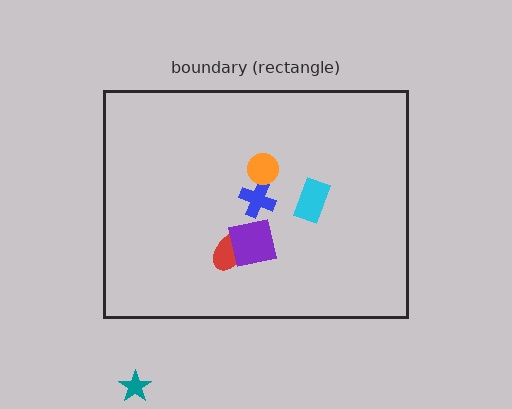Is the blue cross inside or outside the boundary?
Inside.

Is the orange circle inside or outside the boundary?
Inside.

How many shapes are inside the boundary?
5 inside, 1 outside.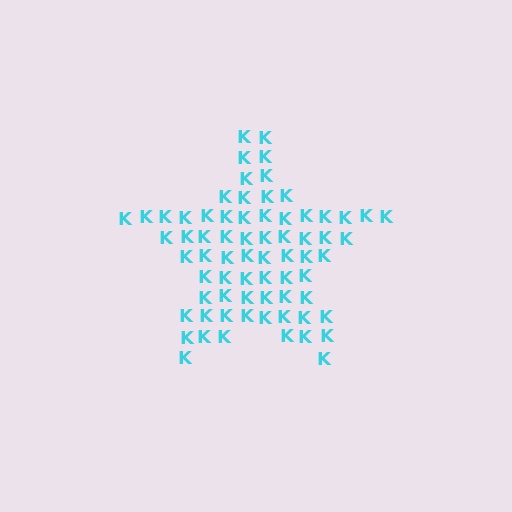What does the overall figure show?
The overall figure shows a star.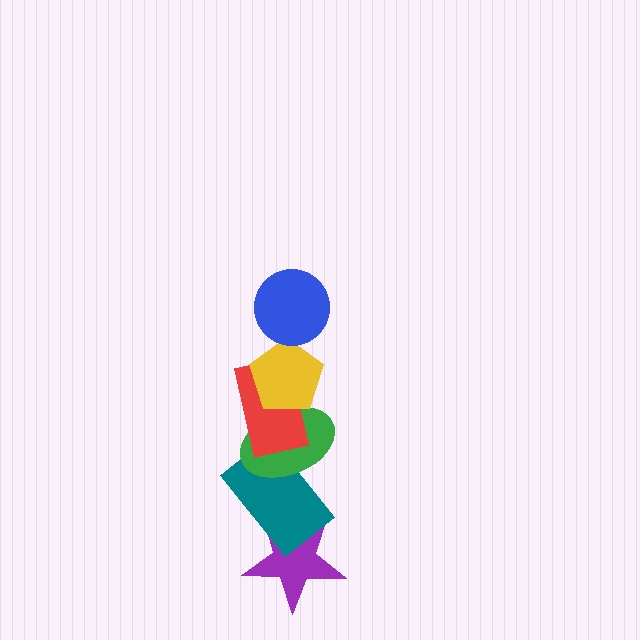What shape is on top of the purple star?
The teal rectangle is on top of the purple star.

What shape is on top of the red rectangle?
The yellow pentagon is on top of the red rectangle.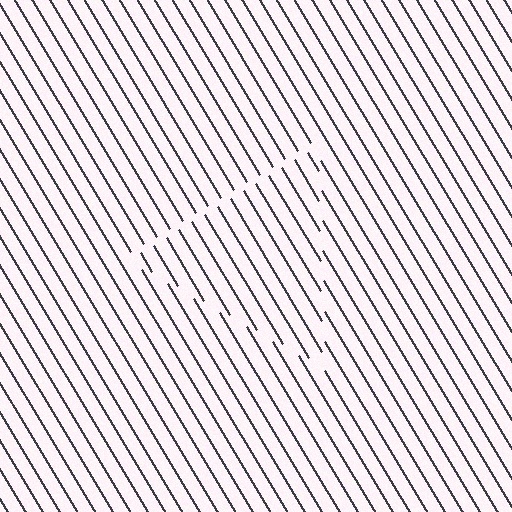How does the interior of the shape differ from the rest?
The interior of the shape contains the same grating, shifted by half a period — the contour is defined by the phase discontinuity where line-ends from the inner and outer gratings abut.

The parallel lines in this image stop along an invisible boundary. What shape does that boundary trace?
An illusory triangle. The interior of the shape contains the same grating, shifted by half a period — the contour is defined by the phase discontinuity where line-ends from the inner and outer gratings abut.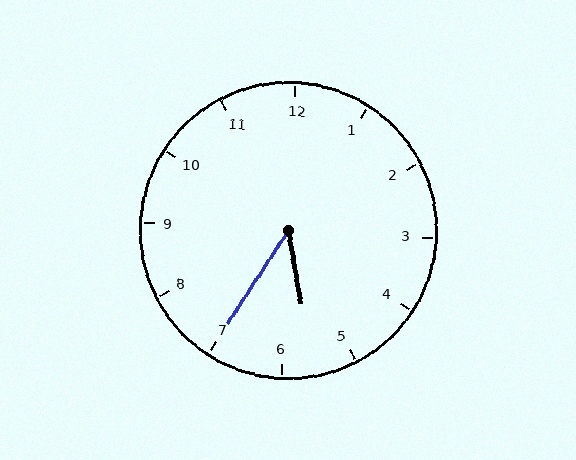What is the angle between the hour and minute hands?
Approximately 42 degrees.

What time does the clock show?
5:35.